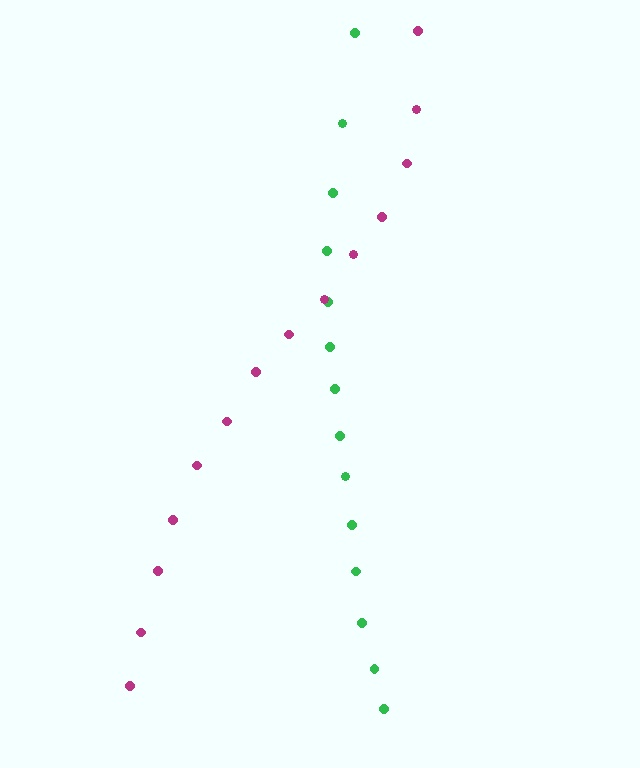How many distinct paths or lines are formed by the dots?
There are 2 distinct paths.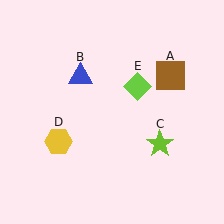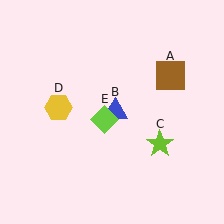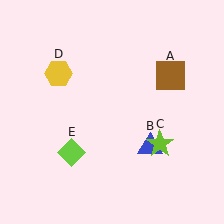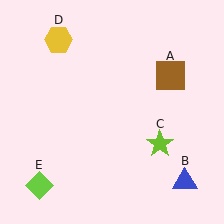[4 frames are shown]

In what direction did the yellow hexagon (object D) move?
The yellow hexagon (object D) moved up.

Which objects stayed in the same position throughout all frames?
Brown square (object A) and lime star (object C) remained stationary.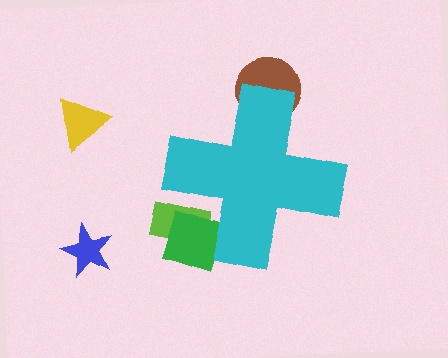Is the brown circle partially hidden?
Yes, the brown circle is partially hidden behind the cyan cross.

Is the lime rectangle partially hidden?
Yes, the lime rectangle is partially hidden behind the cyan cross.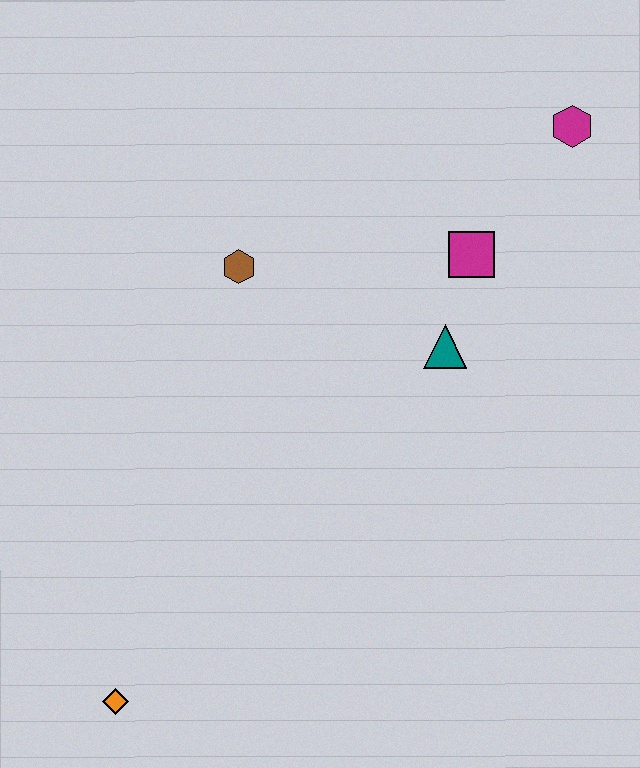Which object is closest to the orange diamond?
The brown hexagon is closest to the orange diamond.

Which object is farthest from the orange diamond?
The magenta hexagon is farthest from the orange diamond.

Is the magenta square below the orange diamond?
No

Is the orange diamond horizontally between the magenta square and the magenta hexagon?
No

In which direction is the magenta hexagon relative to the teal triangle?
The magenta hexagon is above the teal triangle.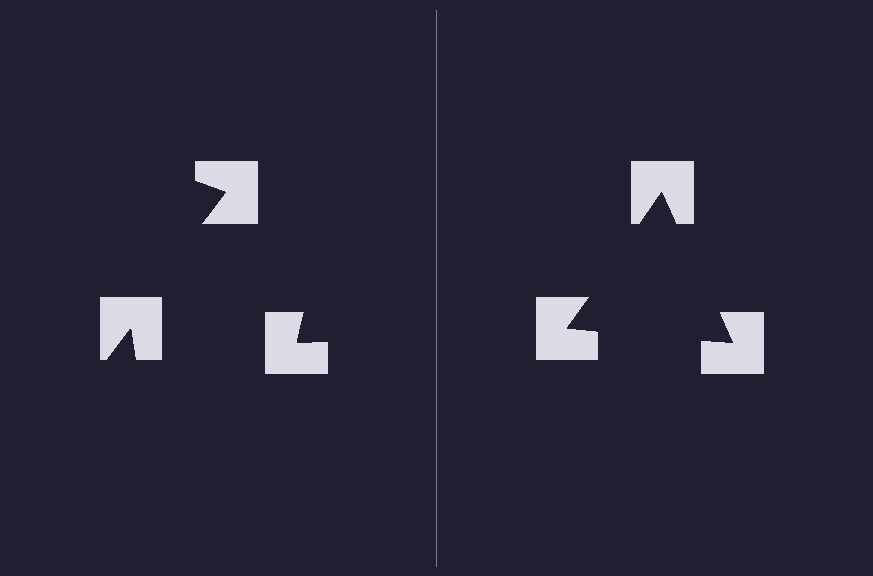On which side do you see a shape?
An illusory triangle appears on the right side. On the left side the wedge cuts are rotated, so no coherent shape forms.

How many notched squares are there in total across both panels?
6 — 3 on each side.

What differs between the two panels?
The notched squares are positioned identically on both sides; only the wedge orientations differ. On the right they align to a triangle; on the left they are misaligned.